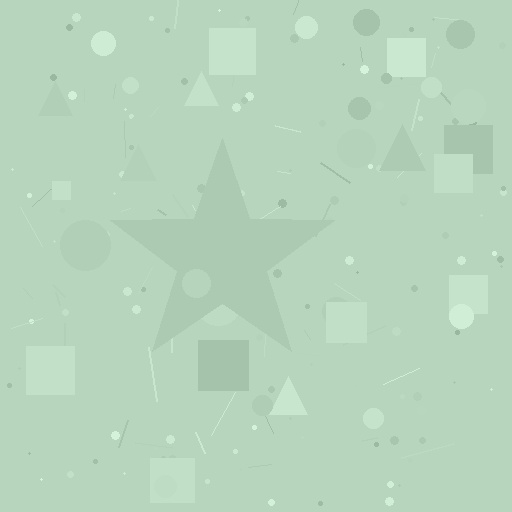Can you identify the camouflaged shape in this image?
The camouflaged shape is a star.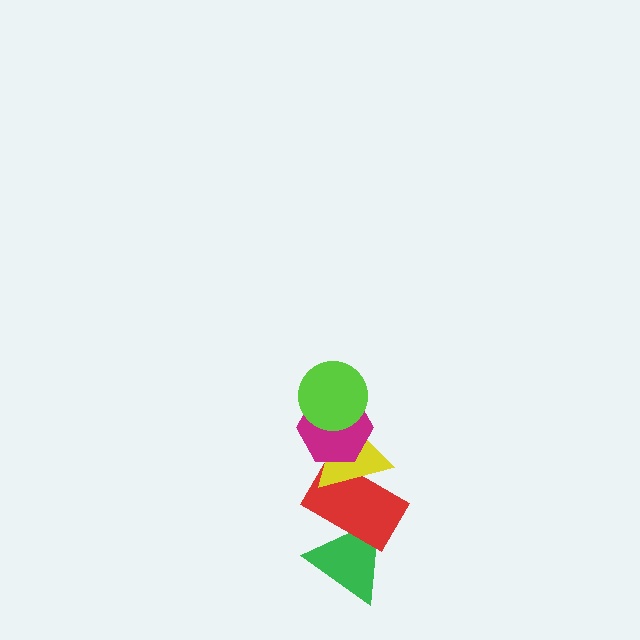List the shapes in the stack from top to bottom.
From top to bottom: the lime circle, the magenta hexagon, the yellow triangle, the red rectangle, the green triangle.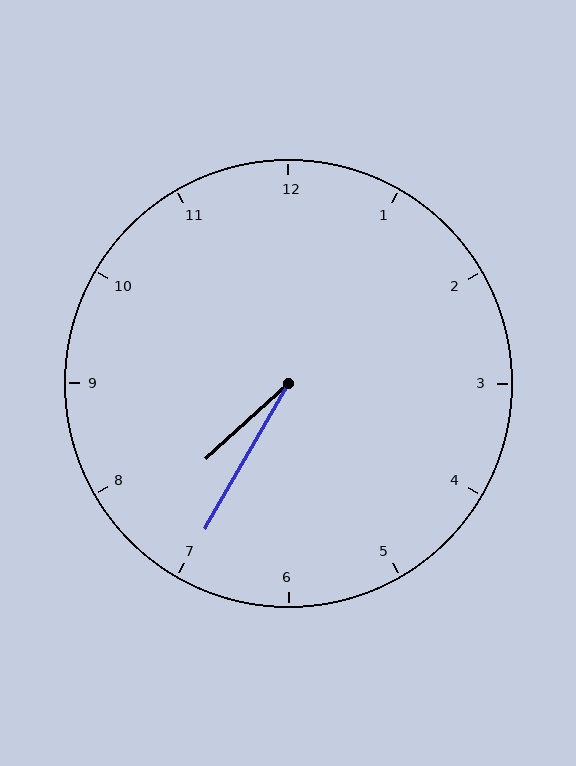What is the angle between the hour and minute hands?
Approximately 18 degrees.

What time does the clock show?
7:35.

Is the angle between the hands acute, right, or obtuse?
It is acute.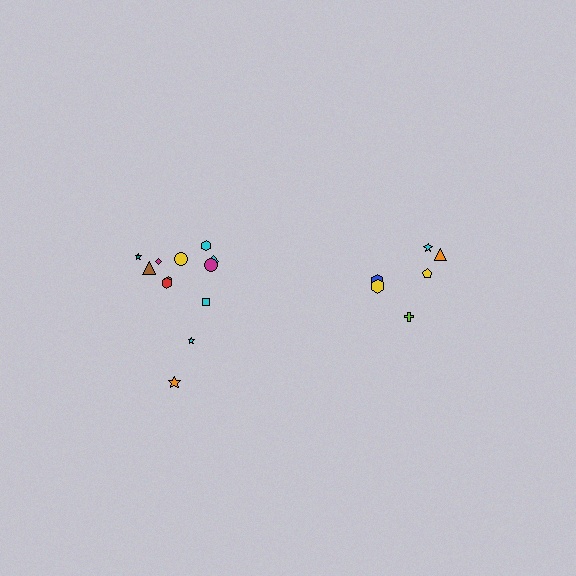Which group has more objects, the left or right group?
The left group.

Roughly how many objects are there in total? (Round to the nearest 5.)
Roughly 20 objects in total.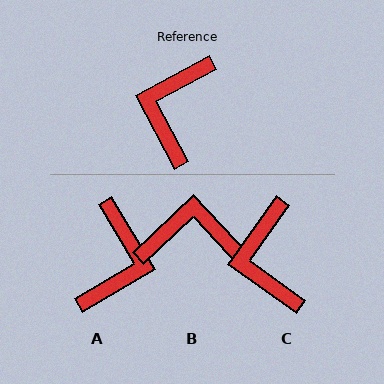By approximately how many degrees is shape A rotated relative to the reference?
Approximately 177 degrees clockwise.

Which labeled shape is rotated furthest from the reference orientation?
A, about 177 degrees away.